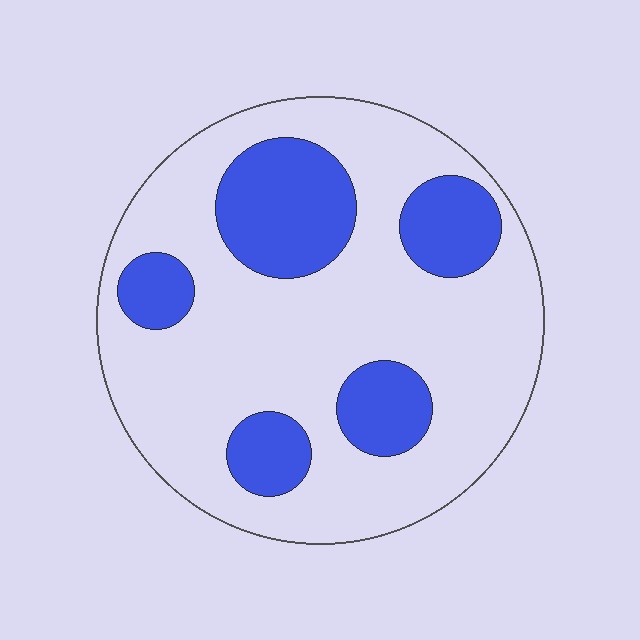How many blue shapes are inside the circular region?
5.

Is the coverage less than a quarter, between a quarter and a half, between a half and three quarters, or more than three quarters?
Between a quarter and a half.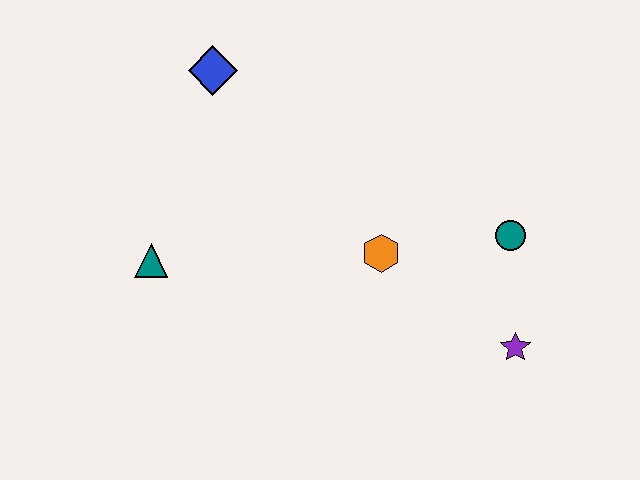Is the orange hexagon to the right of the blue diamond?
Yes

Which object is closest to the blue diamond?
The teal triangle is closest to the blue diamond.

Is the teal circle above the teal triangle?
Yes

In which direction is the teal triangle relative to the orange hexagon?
The teal triangle is to the left of the orange hexagon.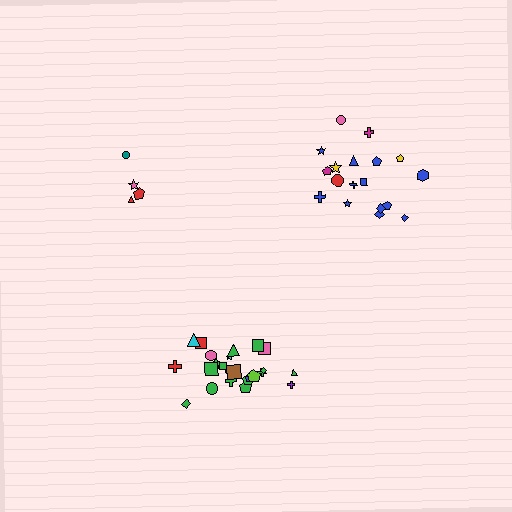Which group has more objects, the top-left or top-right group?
The top-right group.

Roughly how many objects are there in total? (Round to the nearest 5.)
Roughly 45 objects in total.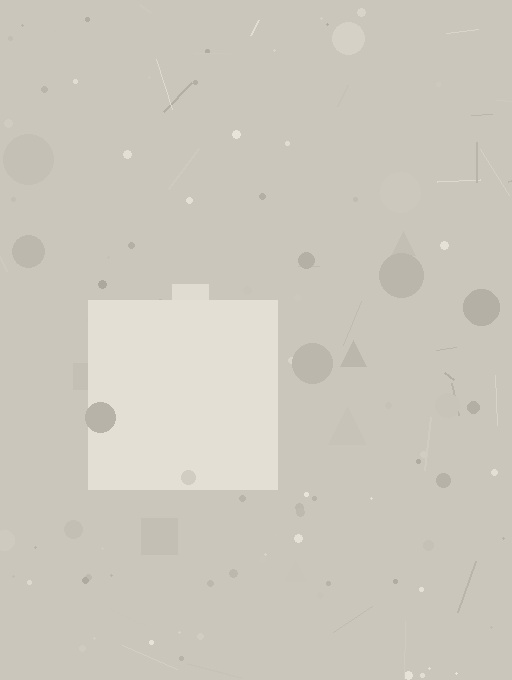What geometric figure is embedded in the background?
A square is embedded in the background.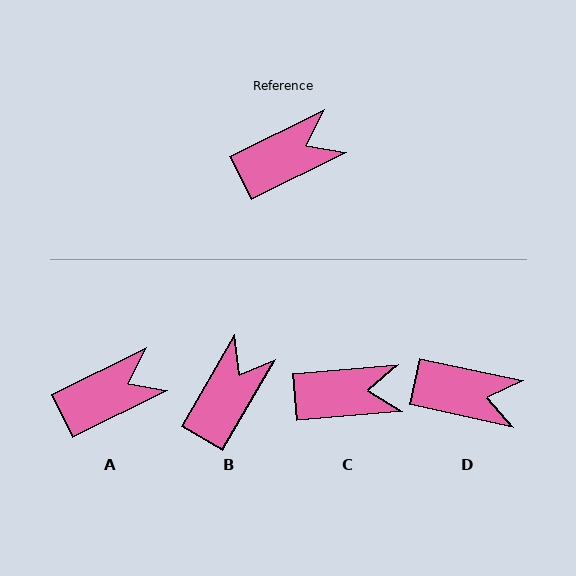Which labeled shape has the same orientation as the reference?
A.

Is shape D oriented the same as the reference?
No, it is off by about 39 degrees.